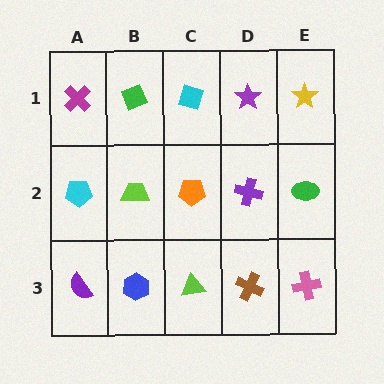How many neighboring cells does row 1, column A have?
2.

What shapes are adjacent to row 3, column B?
A lime trapezoid (row 2, column B), a purple semicircle (row 3, column A), a lime triangle (row 3, column C).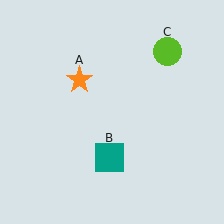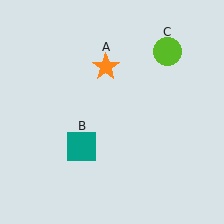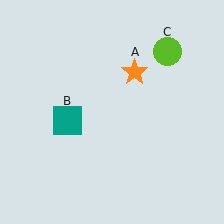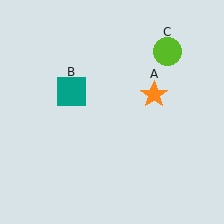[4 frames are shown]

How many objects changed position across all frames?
2 objects changed position: orange star (object A), teal square (object B).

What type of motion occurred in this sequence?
The orange star (object A), teal square (object B) rotated clockwise around the center of the scene.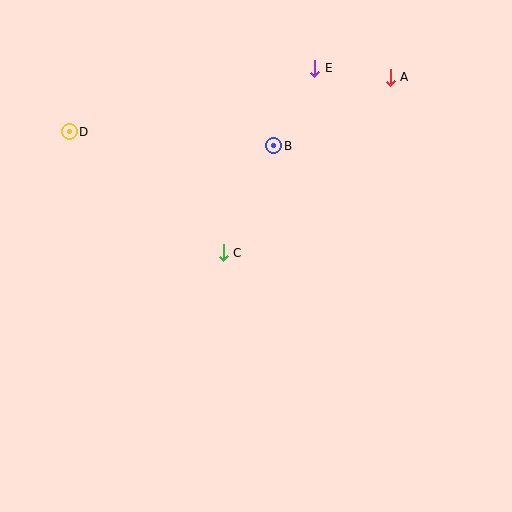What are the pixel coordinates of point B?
Point B is at (274, 146).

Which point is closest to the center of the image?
Point C at (223, 253) is closest to the center.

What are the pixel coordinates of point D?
Point D is at (69, 132).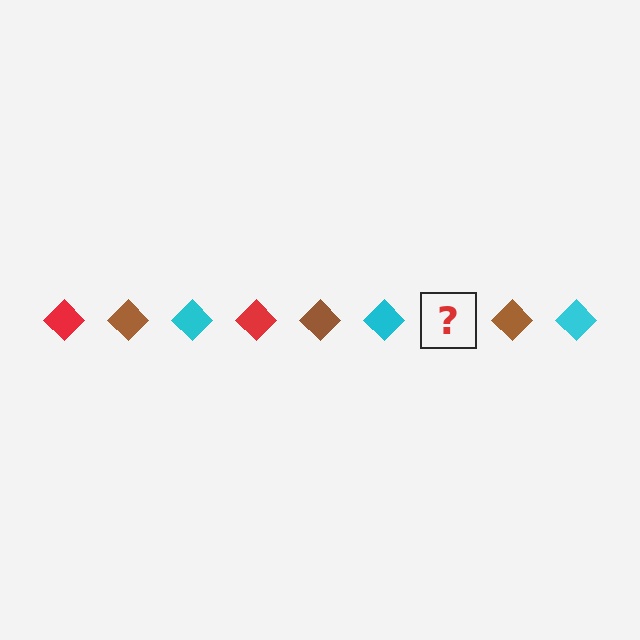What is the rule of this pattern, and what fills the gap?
The rule is that the pattern cycles through red, brown, cyan diamonds. The gap should be filled with a red diamond.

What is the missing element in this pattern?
The missing element is a red diamond.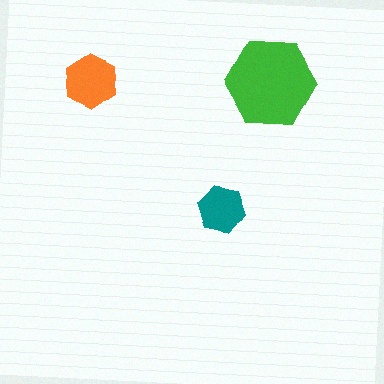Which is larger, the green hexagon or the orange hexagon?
The green one.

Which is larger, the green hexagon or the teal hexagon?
The green one.